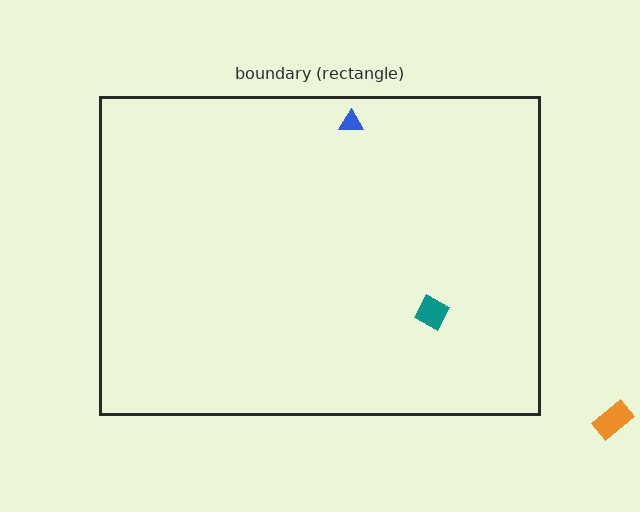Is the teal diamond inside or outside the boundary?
Inside.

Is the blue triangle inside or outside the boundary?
Inside.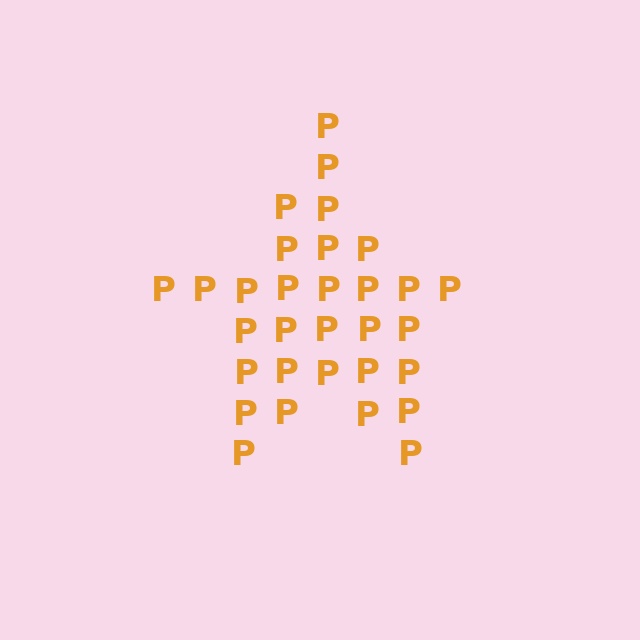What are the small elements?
The small elements are letter P's.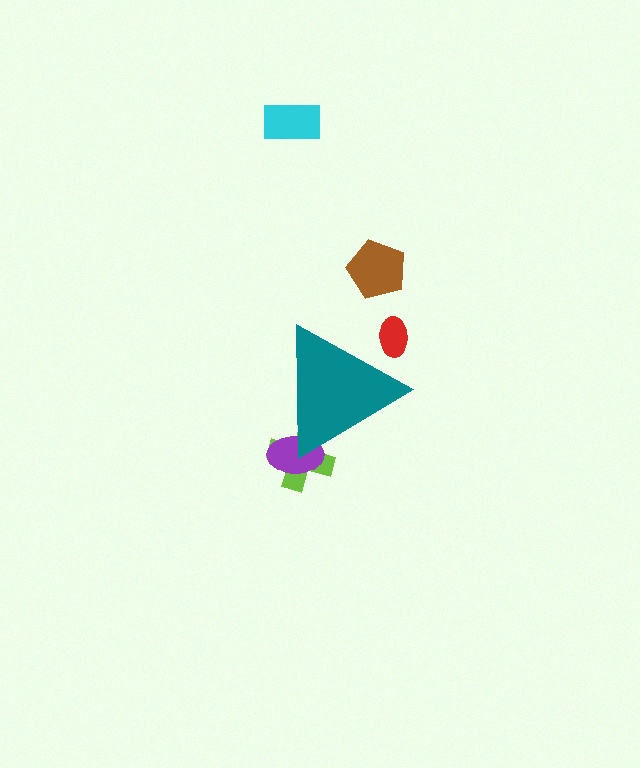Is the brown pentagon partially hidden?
No, the brown pentagon is fully visible.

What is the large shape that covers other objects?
A teal triangle.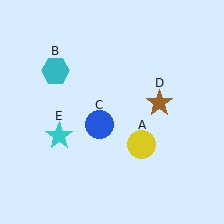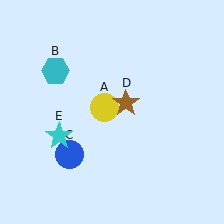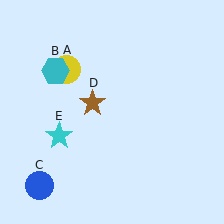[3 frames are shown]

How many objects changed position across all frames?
3 objects changed position: yellow circle (object A), blue circle (object C), brown star (object D).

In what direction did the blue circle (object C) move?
The blue circle (object C) moved down and to the left.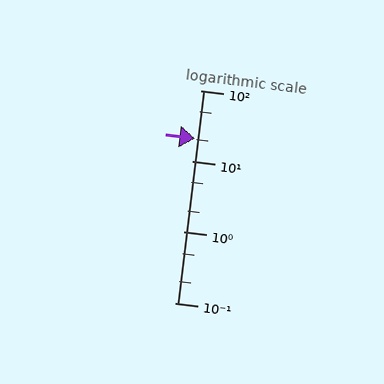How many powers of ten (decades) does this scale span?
The scale spans 3 decades, from 0.1 to 100.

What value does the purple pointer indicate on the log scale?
The pointer indicates approximately 21.